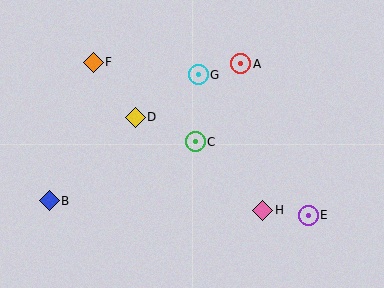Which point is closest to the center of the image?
Point C at (195, 142) is closest to the center.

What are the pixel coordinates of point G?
Point G is at (198, 75).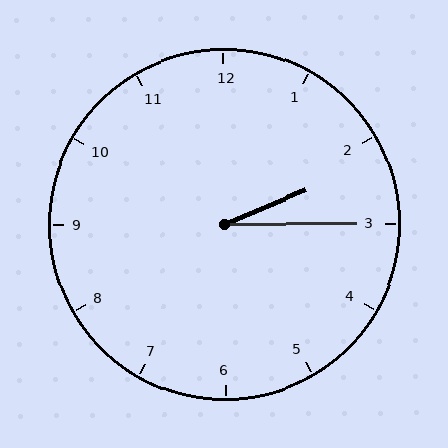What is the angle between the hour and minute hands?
Approximately 22 degrees.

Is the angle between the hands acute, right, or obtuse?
It is acute.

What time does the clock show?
2:15.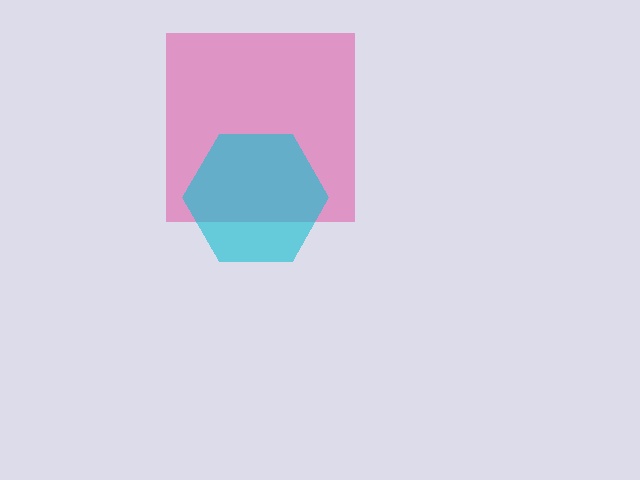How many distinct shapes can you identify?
There are 2 distinct shapes: a pink square, a cyan hexagon.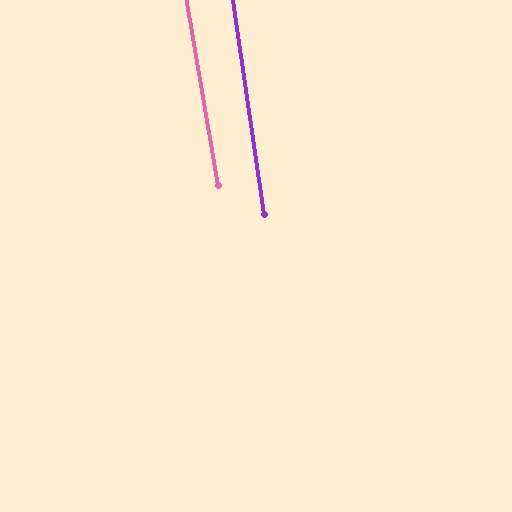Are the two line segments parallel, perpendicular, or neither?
Parallel — their directions differ by only 1.7°.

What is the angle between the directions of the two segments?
Approximately 2 degrees.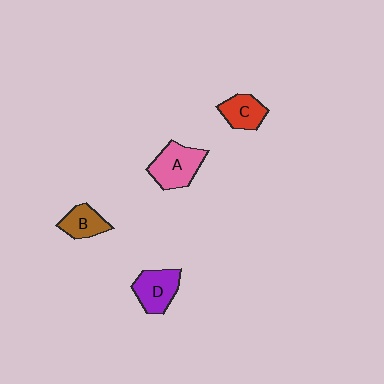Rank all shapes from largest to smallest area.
From largest to smallest: A (pink), D (purple), C (red), B (brown).